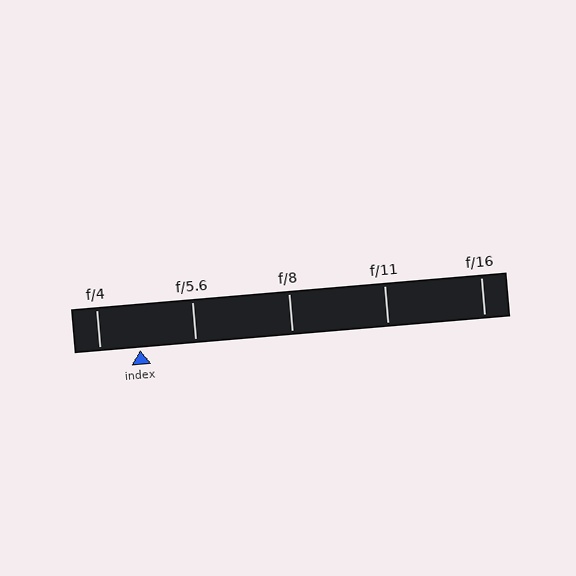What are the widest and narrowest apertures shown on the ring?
The widest aperture shown is f/4 and the narrowest is f/16.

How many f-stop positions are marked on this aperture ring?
There are 5 f-stop positions marked.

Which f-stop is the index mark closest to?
The index mark is closest to f/4.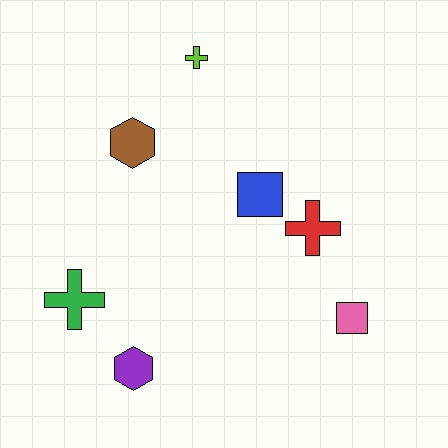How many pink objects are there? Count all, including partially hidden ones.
There is 1 pink object.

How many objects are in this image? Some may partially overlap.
There are 7 objects.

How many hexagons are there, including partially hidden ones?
There are 2 hexagons.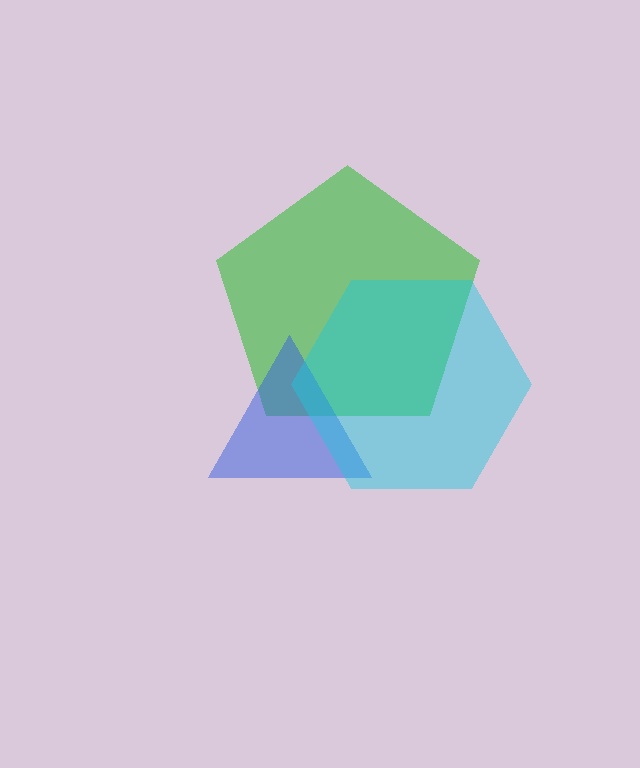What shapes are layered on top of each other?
The layered shapes are: a green pentagon, a blue triangle, a cyan hexagon.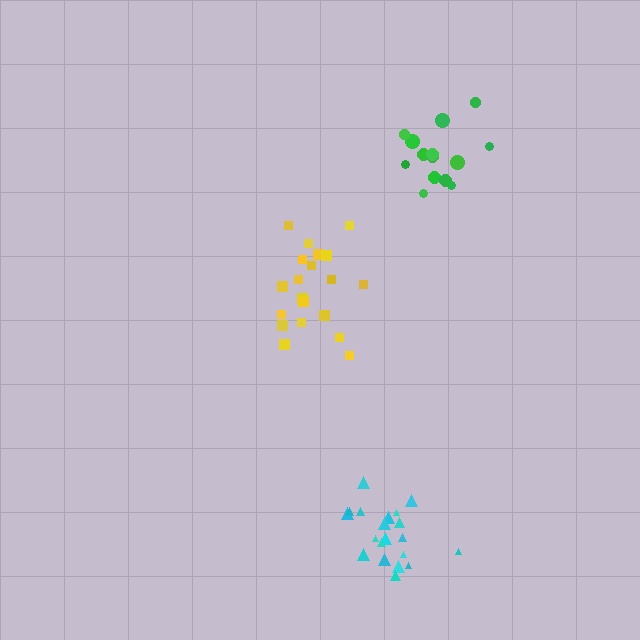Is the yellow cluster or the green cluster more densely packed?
Green.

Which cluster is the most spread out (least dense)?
Yellow.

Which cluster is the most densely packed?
Cyan.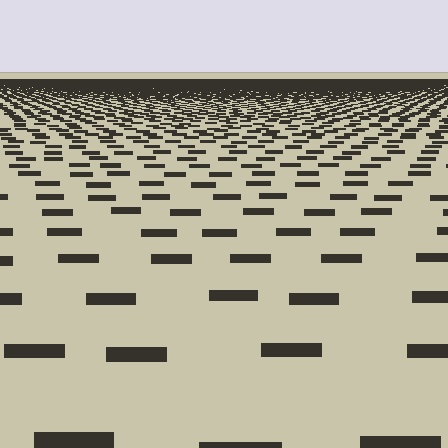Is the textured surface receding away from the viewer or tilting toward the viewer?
The surface is receding away from the viewer. Texture elements get smaller and denser toward the top.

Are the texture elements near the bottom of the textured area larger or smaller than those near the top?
Larger. Near the bottom, elements are closer to the viewer and appear at a bigger on-screen size.